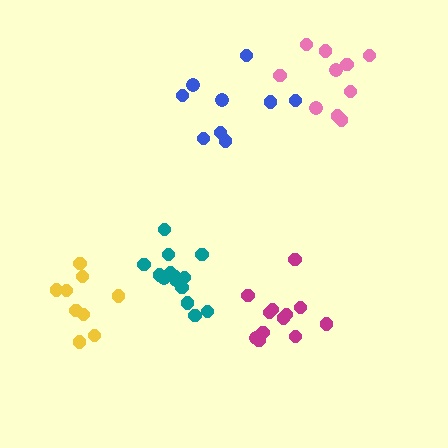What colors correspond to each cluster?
The clusters are colored: magenta, pink, yellow, teal, blue.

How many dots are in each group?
Group 1: 12 dots, Group 2: 10 dots, Group 3: 9 dots, Group 4: 14 dots, Group 5: 9 dots (54 total).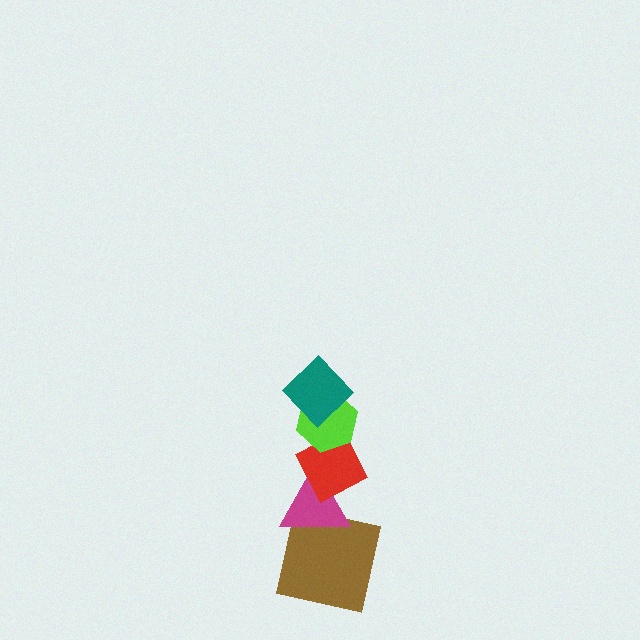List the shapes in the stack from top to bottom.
From top to bottom: the teal diamond, the lime hexagon, the red diamond, the magenta triangle, the brown square.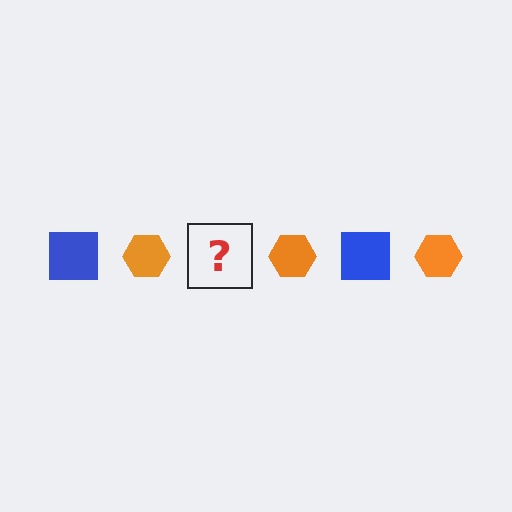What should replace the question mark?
The question mark should be replaced with a blue square.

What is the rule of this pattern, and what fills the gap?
The rule is that the pattern alternates between blue square and orange hexagon. The gap should be filled with a blue square.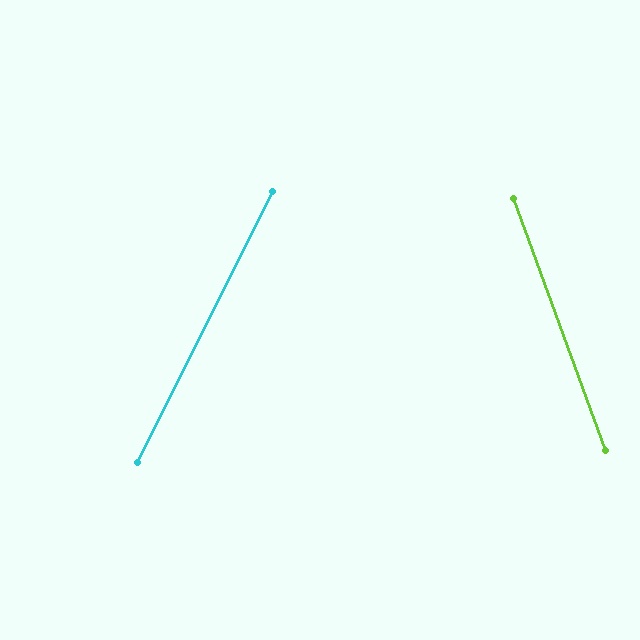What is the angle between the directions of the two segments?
Approximately 47 degrees.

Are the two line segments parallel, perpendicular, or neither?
Neither parallel nor perpendicular — they differ by about 47°.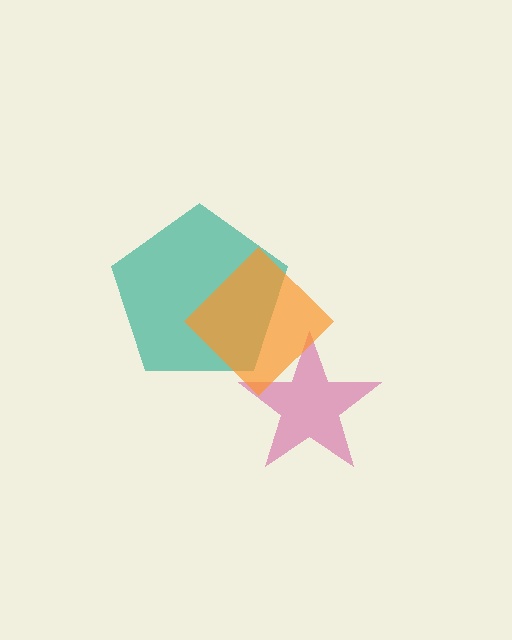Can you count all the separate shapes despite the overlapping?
Yes, there are 3 separate shapes.